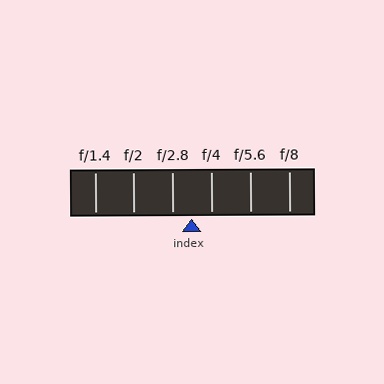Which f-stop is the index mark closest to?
The index mark is closest to f/2.8.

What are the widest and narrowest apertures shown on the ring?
The widest aperture shown is f/1.4 and the narrowest is f/8.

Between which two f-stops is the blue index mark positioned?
The index mark is between f/2.8 and f/4.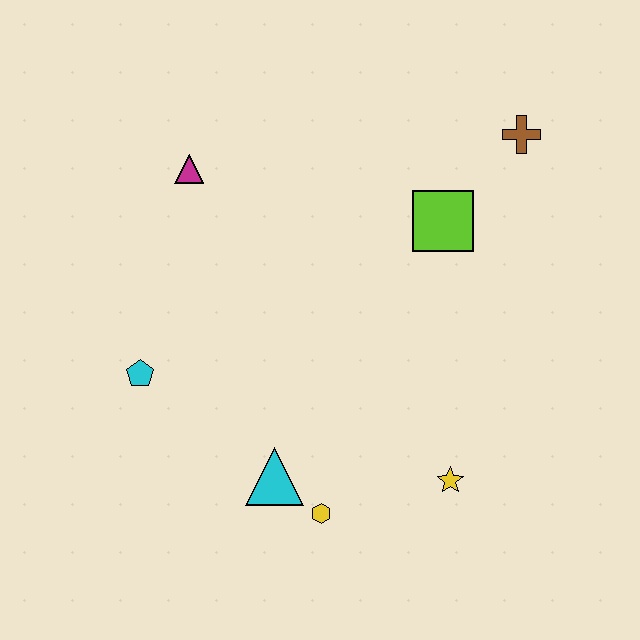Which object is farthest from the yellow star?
The magenta triangle is farthest from the yellow star.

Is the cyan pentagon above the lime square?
No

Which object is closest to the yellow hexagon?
The cyan triangle is closest to the yellow hexagon.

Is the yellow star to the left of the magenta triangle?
No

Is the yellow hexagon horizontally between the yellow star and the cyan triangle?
Yes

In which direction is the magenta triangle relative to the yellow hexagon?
The magenta triangle is above the yellow hexagon.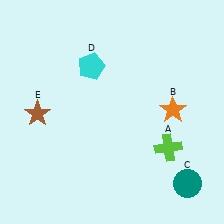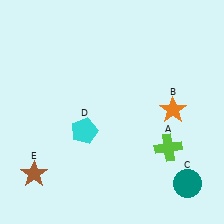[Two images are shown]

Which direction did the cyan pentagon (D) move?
The cyan pentagon (D) moved down.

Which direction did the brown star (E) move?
The brown star (E) moved down.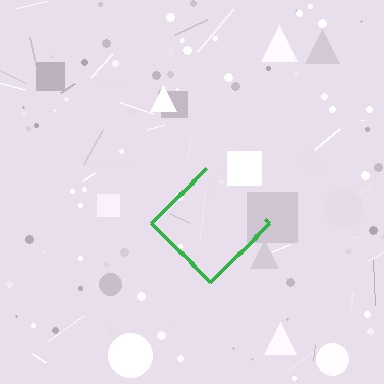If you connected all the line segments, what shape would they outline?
They would outline a diamond.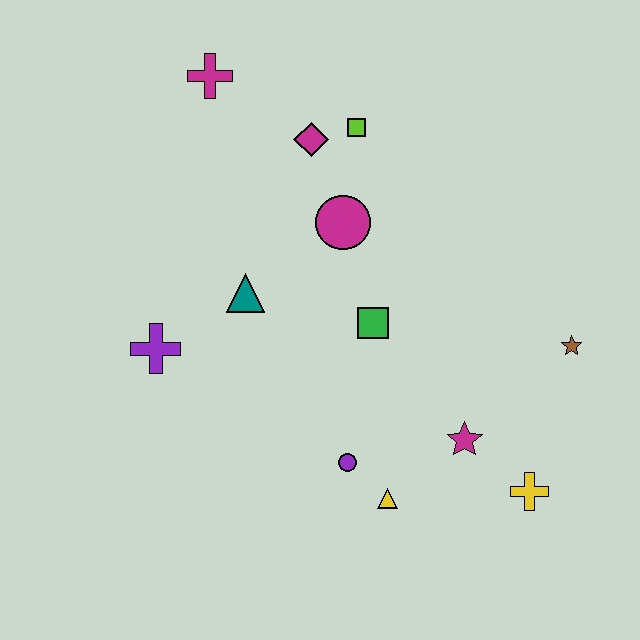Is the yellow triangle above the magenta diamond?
No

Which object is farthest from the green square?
The magenta cross is farthest from the green square.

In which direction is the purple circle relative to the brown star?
The purple circle is to the left of the brown star.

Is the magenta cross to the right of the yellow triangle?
No